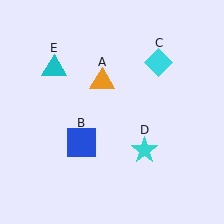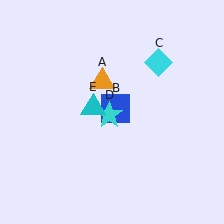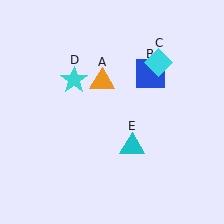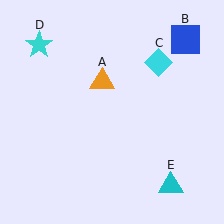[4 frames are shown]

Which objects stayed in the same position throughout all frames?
Orange triangle (object A) and cyan diamond (object C) remained stationary.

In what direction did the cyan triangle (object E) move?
The cyan triangle (object E) moved down and to the right.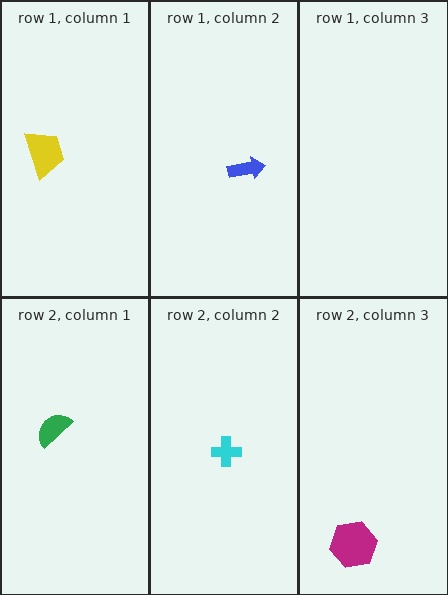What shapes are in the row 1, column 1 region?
The yellow trapezoid.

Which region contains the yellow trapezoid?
The row 1, column 1 region.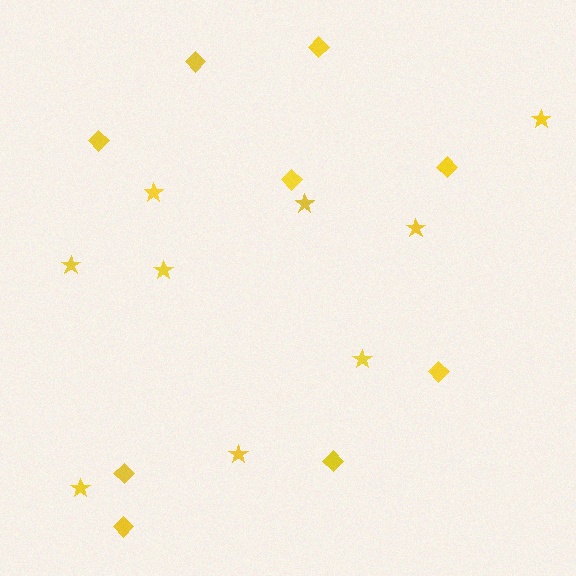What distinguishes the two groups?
There are 2 groups: one group of diamonds (9) and one group of stars (9).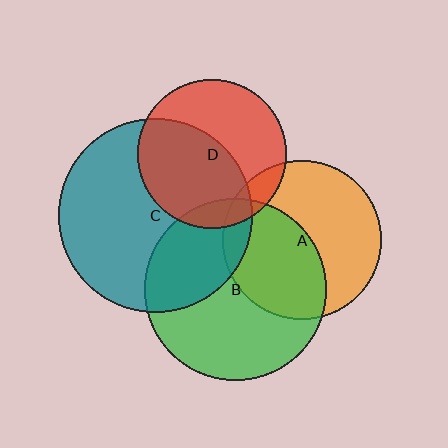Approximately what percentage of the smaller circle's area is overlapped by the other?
Approximately 30%.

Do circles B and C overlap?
Yes.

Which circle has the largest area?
Circle C (teal).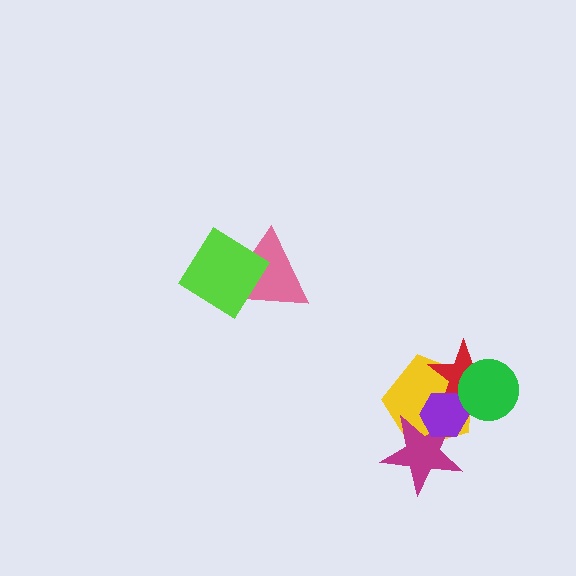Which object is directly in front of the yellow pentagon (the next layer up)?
The magenta star is directly in front of the yellow pentagon.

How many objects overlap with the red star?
3 objects overlap with the red star.